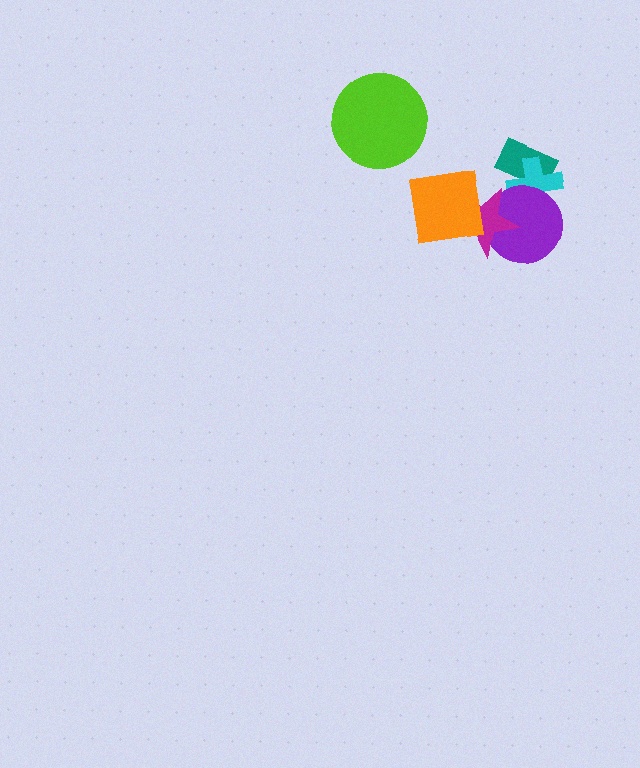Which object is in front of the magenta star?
The orange square is in front of the magenta star.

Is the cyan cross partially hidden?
Yes, it is partially covered by another shape.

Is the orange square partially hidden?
No, no other shape covers it.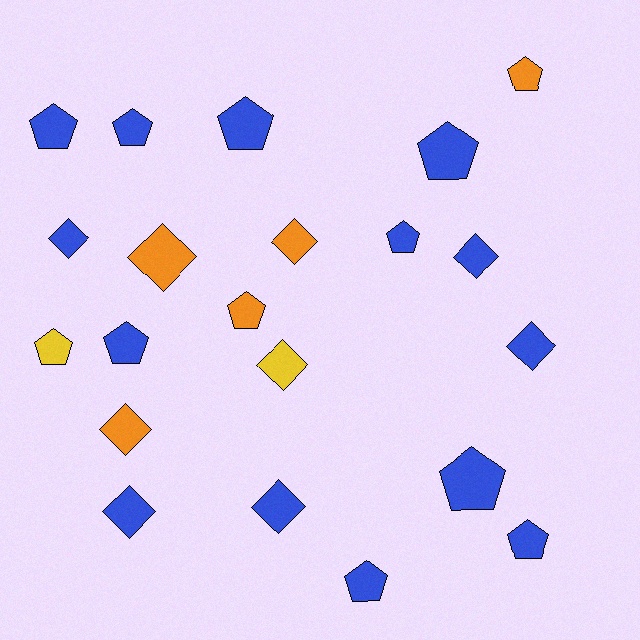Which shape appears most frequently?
Pentagon, with 12 objects.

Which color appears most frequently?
Blue, with 14 objects.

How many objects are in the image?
There are 21 objects.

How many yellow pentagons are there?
There is 1 yellow pentagon.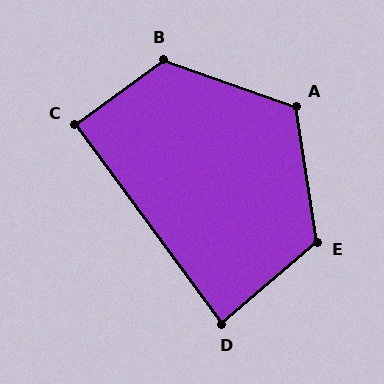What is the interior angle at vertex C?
Approximately 90 degrees (approximately right).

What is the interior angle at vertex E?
Approximately 122 degrees (obtuse).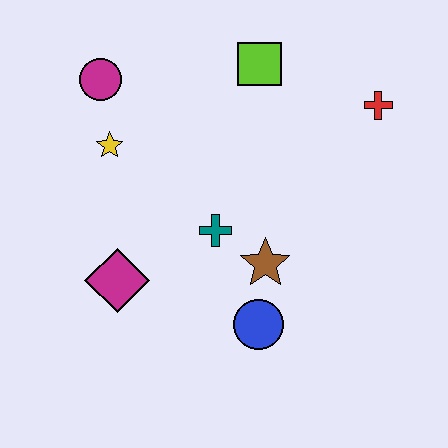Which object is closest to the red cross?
The lime square is closest to the red cross.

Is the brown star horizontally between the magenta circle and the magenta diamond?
No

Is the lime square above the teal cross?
Yes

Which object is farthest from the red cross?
The magenta diamond is farthest from the red cross.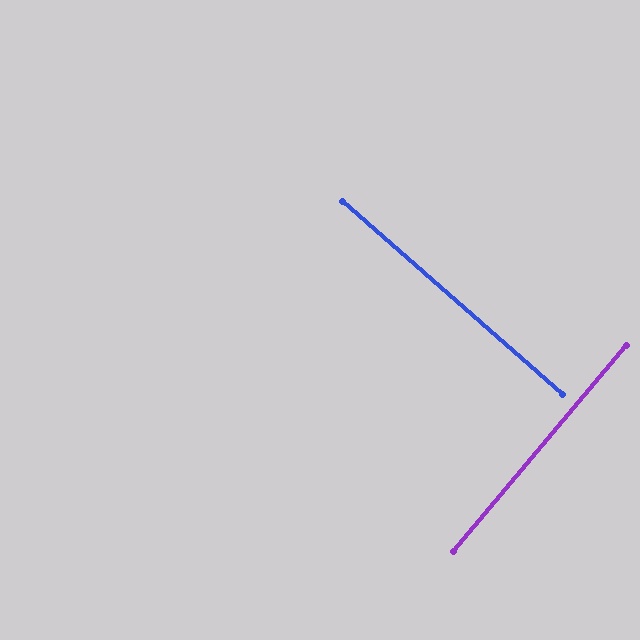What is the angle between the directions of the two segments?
Approximately 89 degrees.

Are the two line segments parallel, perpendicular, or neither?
Perpendicular — they meet at approximately 89°.